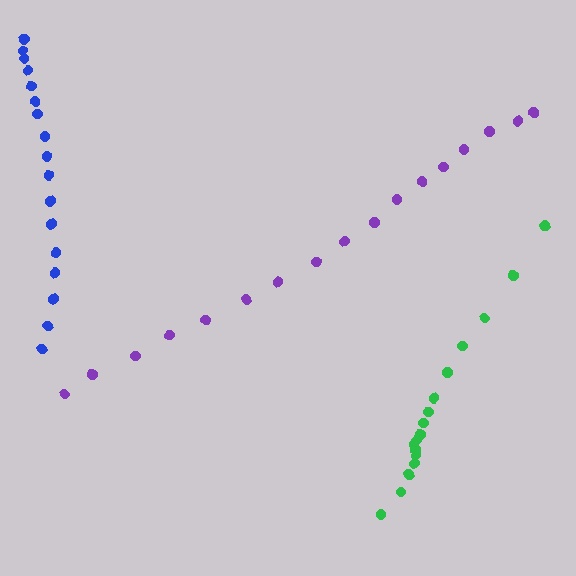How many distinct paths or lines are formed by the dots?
There are 3 distinct paths.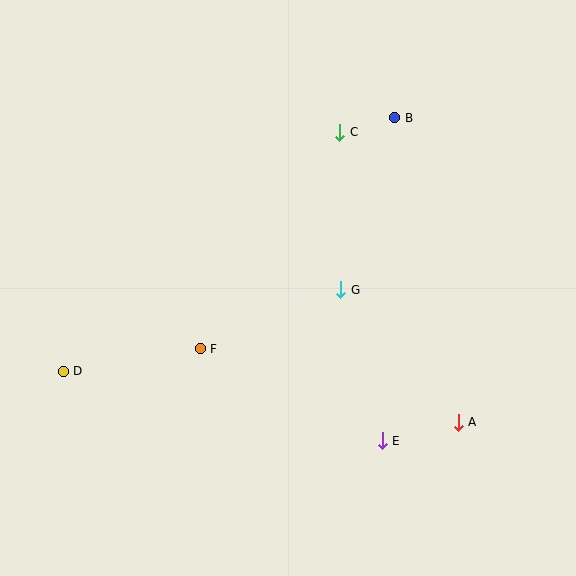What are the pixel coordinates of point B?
Point B is at (395, 118).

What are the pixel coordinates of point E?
Point E is at (382, 441).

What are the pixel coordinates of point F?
Point F is at (200, 349).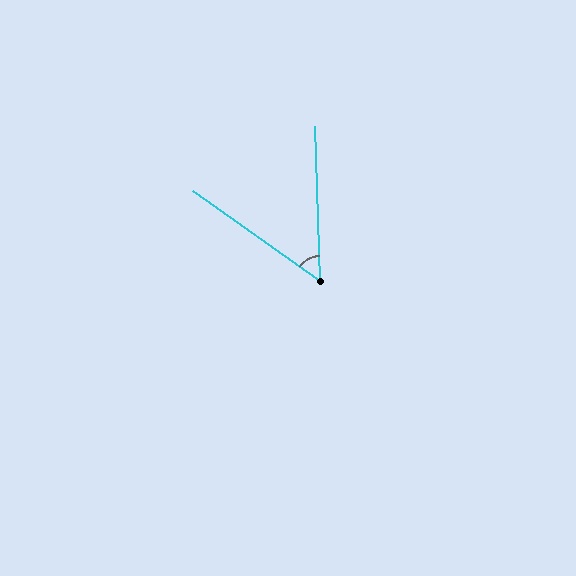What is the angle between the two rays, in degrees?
Approximately 53 degrees.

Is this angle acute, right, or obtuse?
It is acute.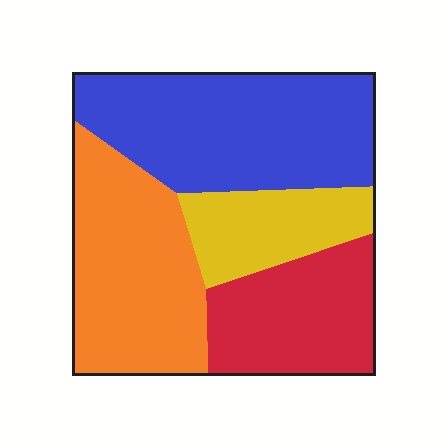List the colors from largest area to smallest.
From largest to smallest: blue, orange, red, yellow.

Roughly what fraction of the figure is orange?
Orange takes up about one third (1/3) of the figure.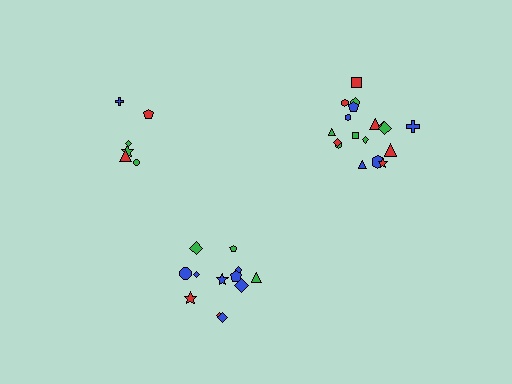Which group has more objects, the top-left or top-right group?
The top-right group.